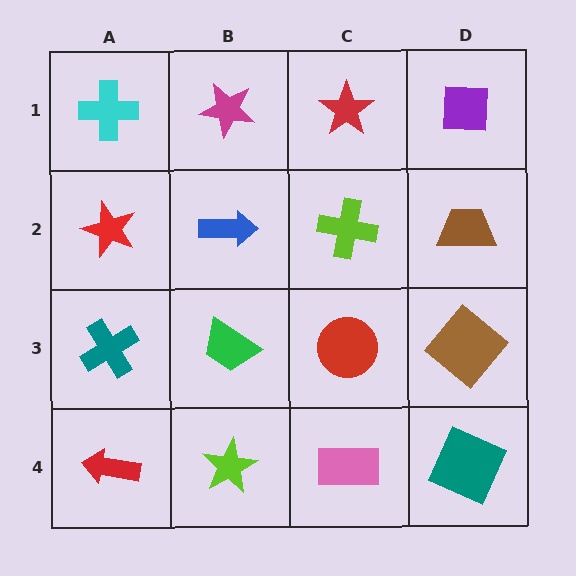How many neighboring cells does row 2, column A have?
3.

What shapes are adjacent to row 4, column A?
A teal cross (row 3, column A), a lime star (row 4, column B).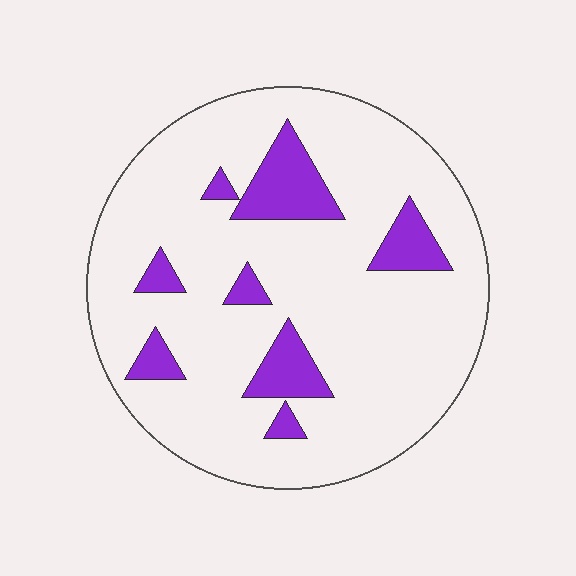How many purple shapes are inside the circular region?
8.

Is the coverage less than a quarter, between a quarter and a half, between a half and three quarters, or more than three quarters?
Less than a quarter.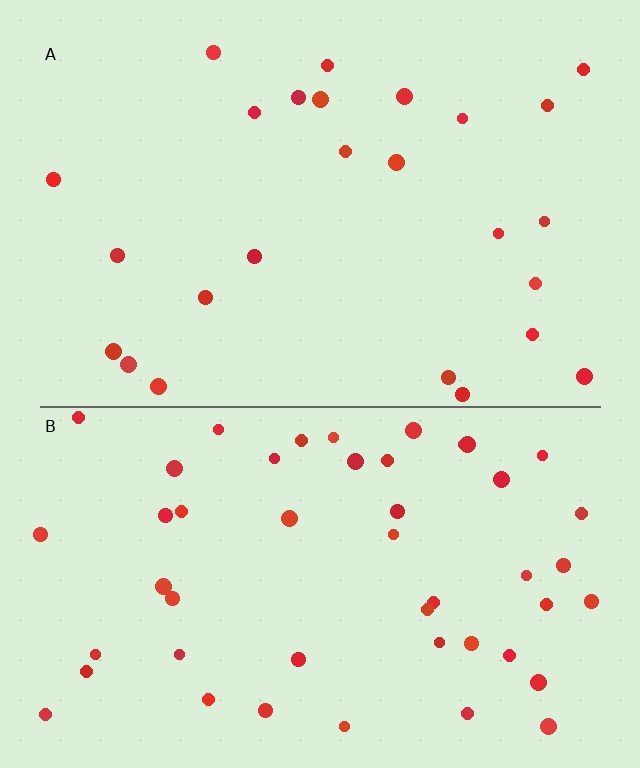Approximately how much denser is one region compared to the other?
Approximately 1.9× — region B over region A.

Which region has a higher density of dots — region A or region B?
B (the bottom).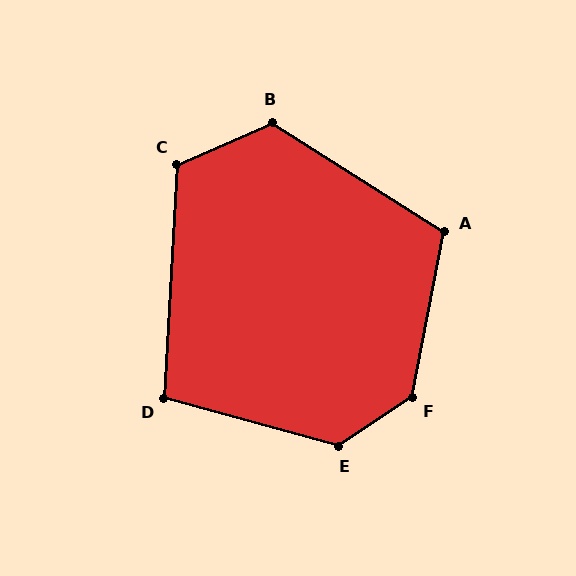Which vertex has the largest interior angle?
F, at approximately 134 degrees.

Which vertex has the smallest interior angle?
D, at approximately 102 degrees.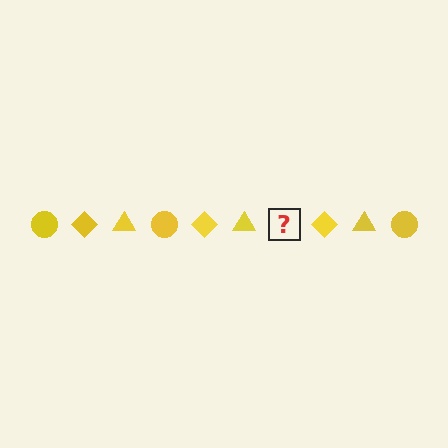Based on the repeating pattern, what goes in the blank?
The blank should be a yellow circle.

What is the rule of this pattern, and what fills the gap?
The rule is that the pattern cycles through circle, diamond, triangle shapes in yellow. The gap should be filled with a yellow circle.